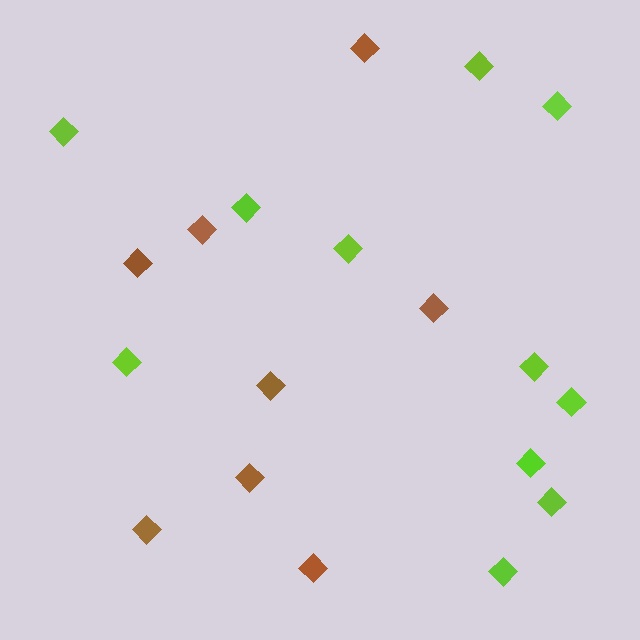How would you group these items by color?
There are 2 groups: one group of brown diamonds (8) and one group of lime diamonds (11).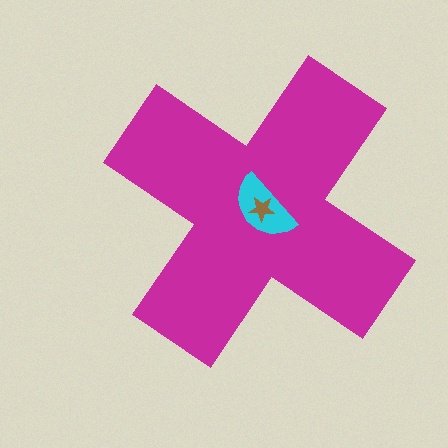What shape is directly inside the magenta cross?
The cyan semicircle.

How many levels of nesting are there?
3.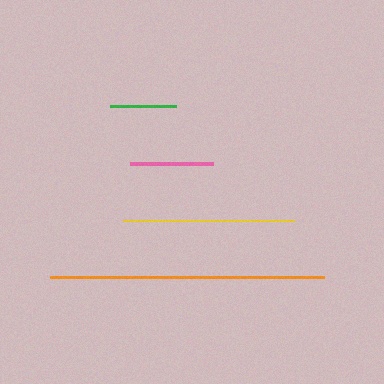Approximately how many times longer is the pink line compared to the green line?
The pink line is approximately 1.3 times the length of the green line.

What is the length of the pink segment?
The pink segment is approximately 82 pixels long.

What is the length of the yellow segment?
The yellow segment is approximately 171 pixels long.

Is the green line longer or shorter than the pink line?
The pink line is longer than the green line.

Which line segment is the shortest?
The green line is the shortest at approximately 65 pixels.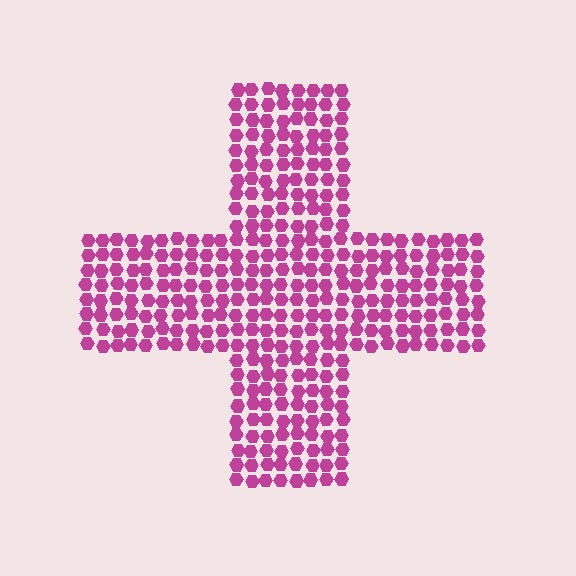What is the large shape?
The large shape is a cross.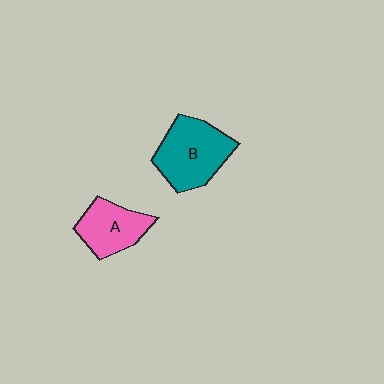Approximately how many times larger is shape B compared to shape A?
Approximately 1.4 times.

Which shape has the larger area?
Shape B (teal).